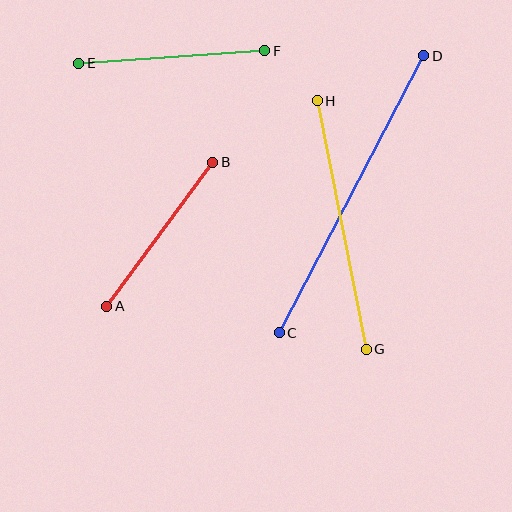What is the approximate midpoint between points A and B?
The midpoint is at approximately (160, 234) pixels.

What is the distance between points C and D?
The distance is approximately 313 pixels.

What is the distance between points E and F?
The distance is approximately 186 pixels.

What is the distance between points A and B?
The distance is approximately 179 pixels.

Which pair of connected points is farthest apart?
Points C and D are farthest apart.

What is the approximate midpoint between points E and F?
The midpoint is at approximately (172, 57) pixels.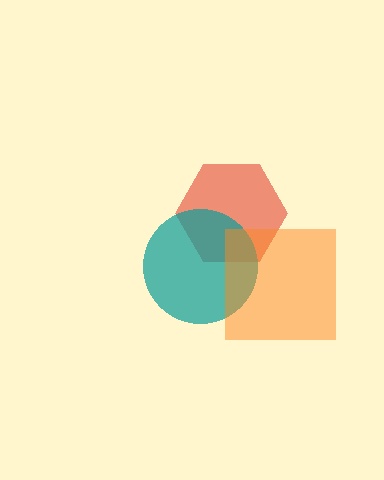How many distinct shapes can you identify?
There are 3 distinct shapes: a red hexagon, a teal circle, an orange square.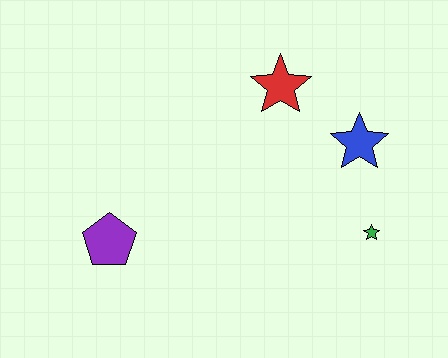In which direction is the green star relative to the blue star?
The green star is below the blue star.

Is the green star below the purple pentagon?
No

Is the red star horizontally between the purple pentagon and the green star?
Yes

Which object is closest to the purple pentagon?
The red star is closest to the purple pentagon.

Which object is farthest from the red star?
The purple pentagon is farthest from the red star.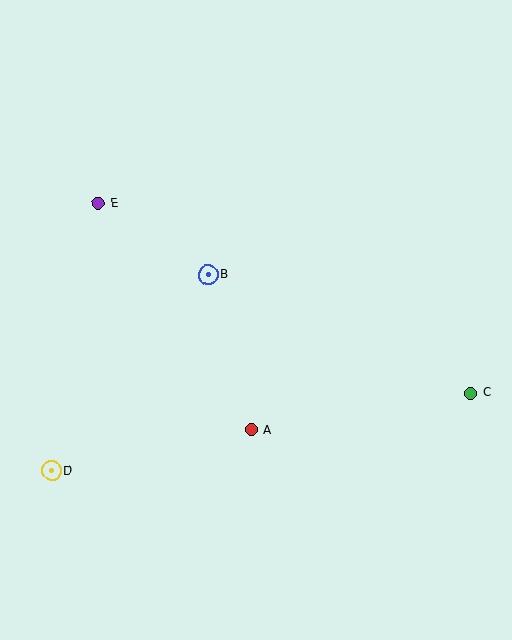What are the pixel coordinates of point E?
Point E is at (98, 203).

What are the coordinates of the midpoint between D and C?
The midpoint between D and C is at (261, 432).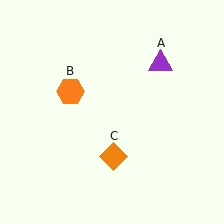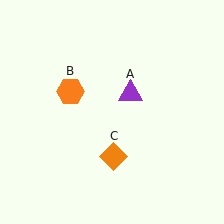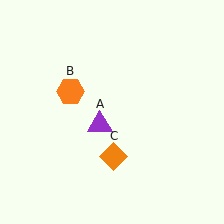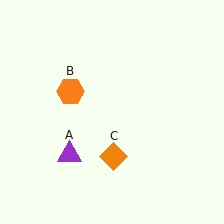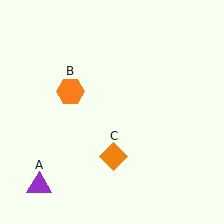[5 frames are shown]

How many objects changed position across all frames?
1 object changed position: purple triangle (object A).